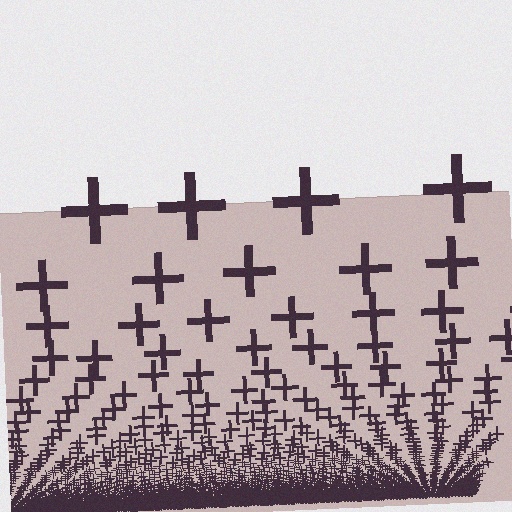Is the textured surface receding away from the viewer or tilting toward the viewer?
The surface appears to tilt toward the viewer. Texture elements get larger and sparser toward the top.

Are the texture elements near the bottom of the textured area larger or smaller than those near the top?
Smaller. The gradient is inverted — elements near the bottom are smaller and denser.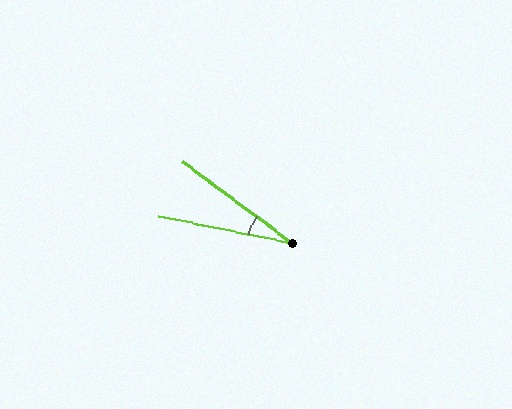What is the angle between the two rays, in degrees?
Approximately 25 degrees.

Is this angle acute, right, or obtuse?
It is acute.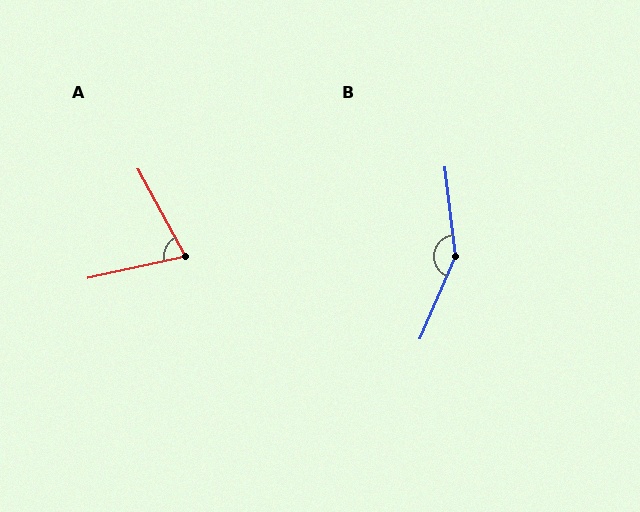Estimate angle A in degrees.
Approximately 74 degrees.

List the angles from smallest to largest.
A (74°), B (150°).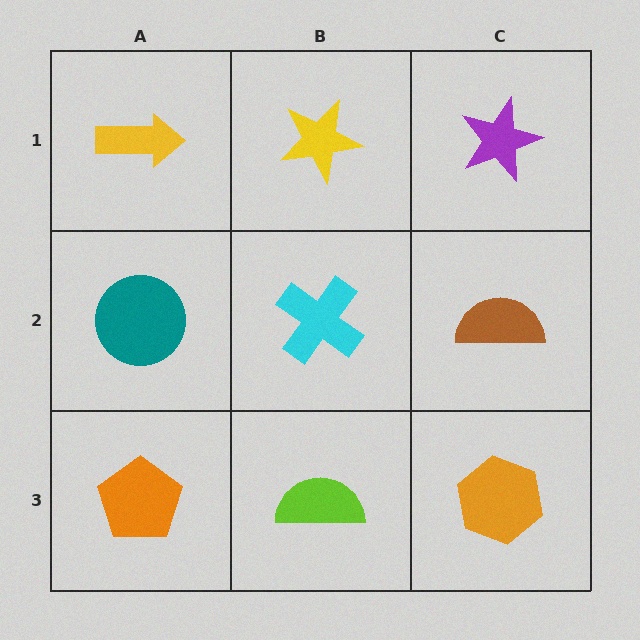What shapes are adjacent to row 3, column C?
A brown semicircle (row 2, column C), a lime semicircle (row 3, column B).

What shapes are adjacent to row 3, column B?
A cyan cross (row 2, column B), an orange pentagon (row 3, column A), an orange hexagon (row 3, column C).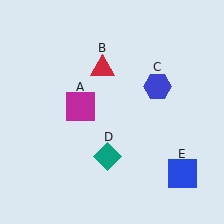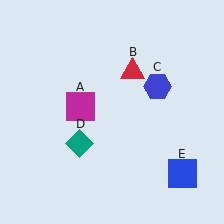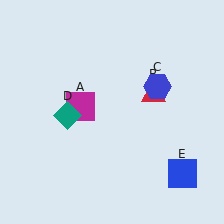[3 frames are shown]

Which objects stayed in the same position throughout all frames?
Magenta square (object A) and blue hexagon (object C) and blue square (object E) remained stationary.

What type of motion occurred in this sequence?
The red triangle (object B), teal diamond (object D) rotated clockwise around the center of the scene.